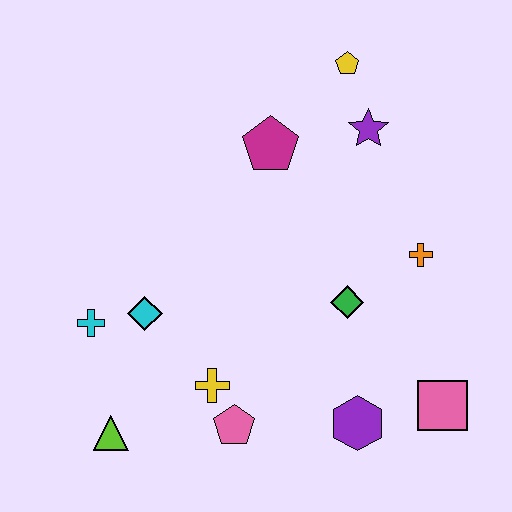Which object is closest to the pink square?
The purple hexagon is closest to the pink square.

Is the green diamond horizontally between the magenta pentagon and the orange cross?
Yes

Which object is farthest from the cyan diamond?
The yellow pentagon is farthest from the cyan diamond.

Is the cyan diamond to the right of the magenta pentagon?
No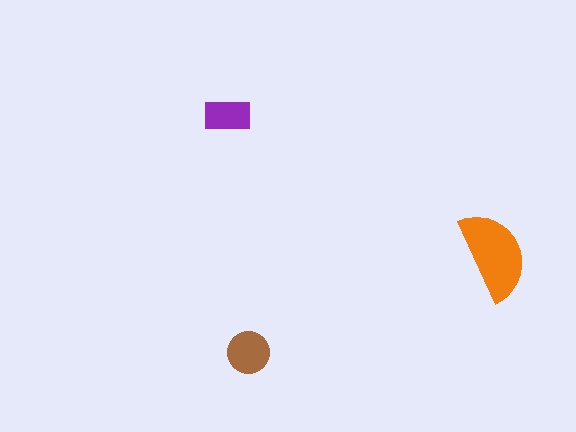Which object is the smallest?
The purple rectangle.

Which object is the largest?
The orange semicircle.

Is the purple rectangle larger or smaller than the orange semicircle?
Smaller.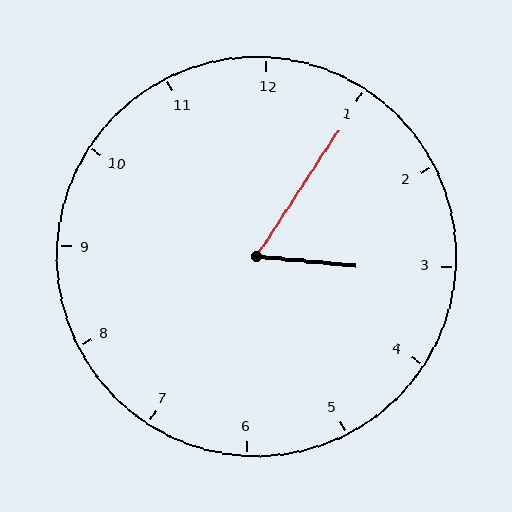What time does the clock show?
3:05.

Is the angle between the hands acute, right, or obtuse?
It is acute.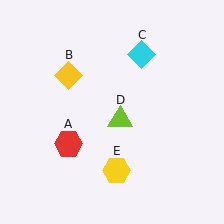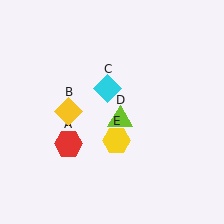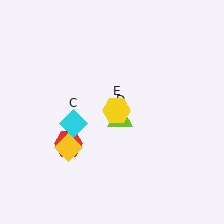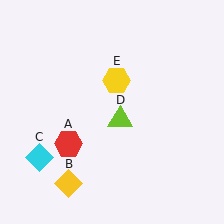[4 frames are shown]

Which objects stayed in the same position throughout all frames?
Red hexagon (object A) and lime triangle (object D) remained stationary.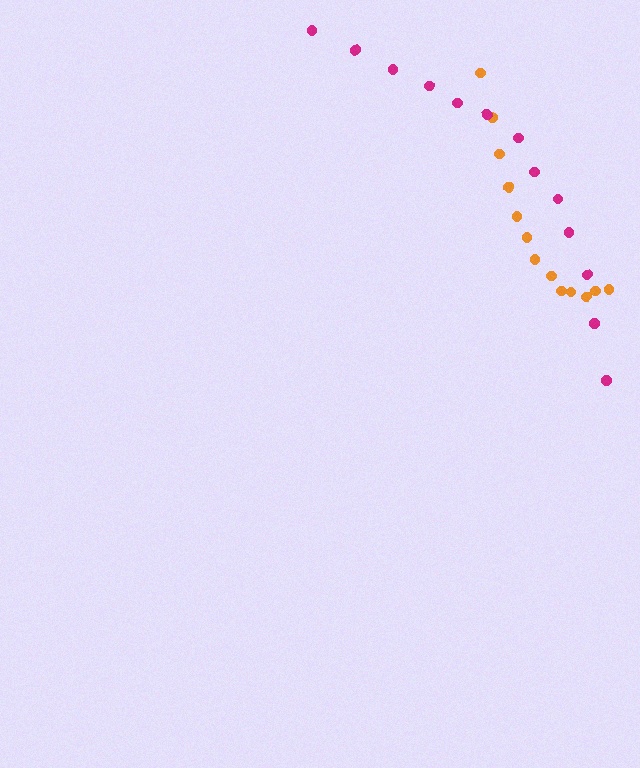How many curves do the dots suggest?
There are 2 distinct paths.